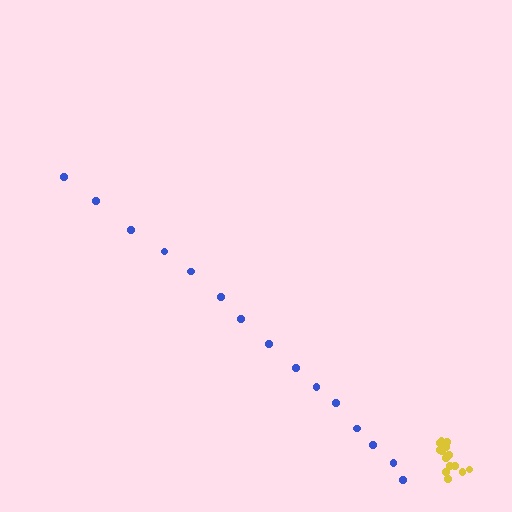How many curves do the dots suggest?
There are 2 distinct paths.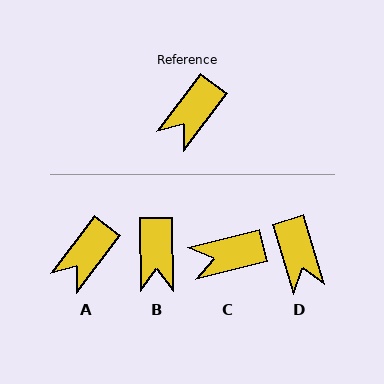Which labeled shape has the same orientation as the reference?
A.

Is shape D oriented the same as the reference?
No, it is off by about 54 degrees.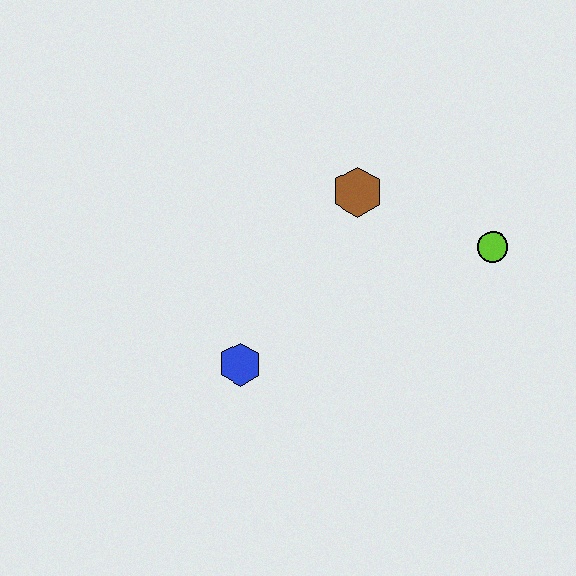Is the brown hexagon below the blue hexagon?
No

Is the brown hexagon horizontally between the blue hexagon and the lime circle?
Yes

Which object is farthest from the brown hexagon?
The blue hexagon is farthest from the brown hexagon.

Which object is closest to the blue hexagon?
The brown hexagon is closest to the blue hexagon.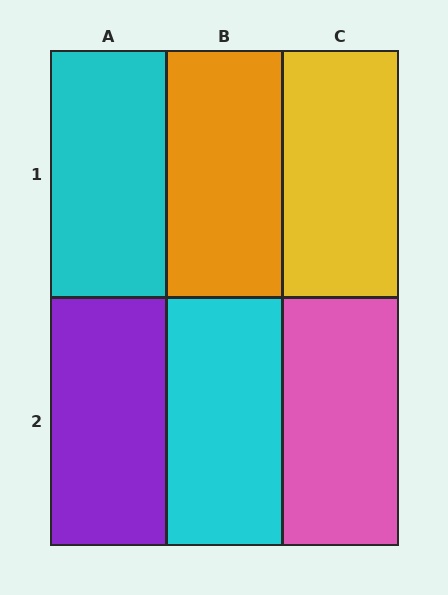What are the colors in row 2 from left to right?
Purple, cyan, pink.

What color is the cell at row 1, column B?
Orange.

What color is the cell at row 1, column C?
Yellow.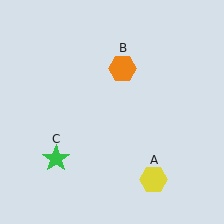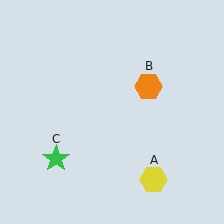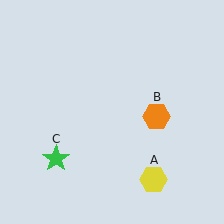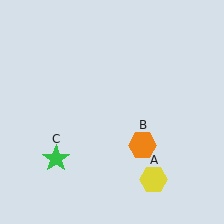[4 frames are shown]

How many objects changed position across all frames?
1 object changed position: orange hexagon (object B).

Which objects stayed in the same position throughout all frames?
Yellow hexagon (object A) and green star (object C) remained stationary.